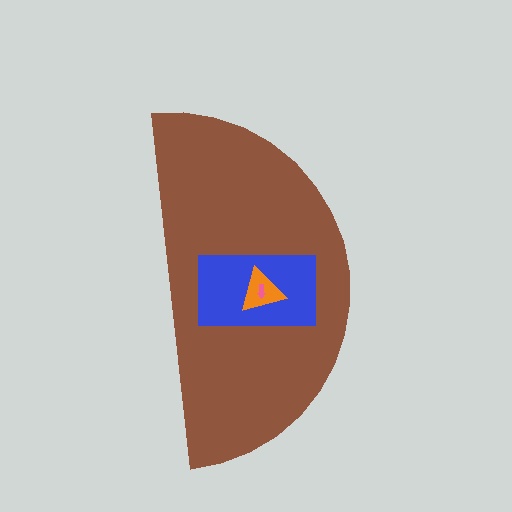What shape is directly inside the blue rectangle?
The orange triangle.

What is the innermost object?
The pink arrow.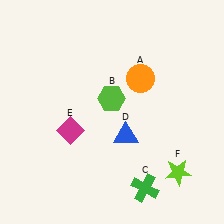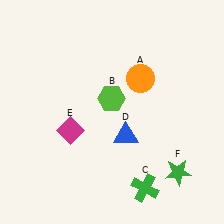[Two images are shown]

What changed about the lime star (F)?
In Image 1, F is lime. In Image 2, it changed to green.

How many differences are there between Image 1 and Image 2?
There is 1 difference between the two images.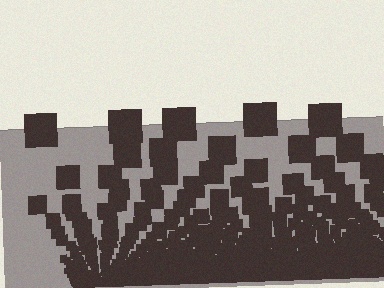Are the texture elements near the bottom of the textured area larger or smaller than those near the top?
Smaller. The gradient is inverted — elements near the bottom are smaller and denser.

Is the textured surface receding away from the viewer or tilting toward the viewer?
The surface appears to tilt toward the viewer. Texture elements get larger and sparser toward the top.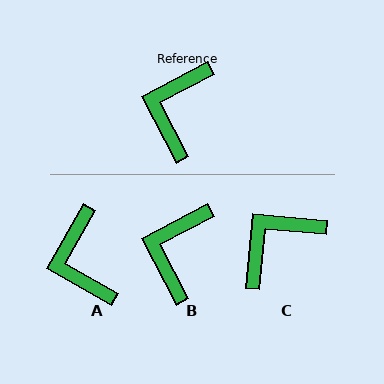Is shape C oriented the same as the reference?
No, it is off by about 33 degrees.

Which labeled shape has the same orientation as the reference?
B.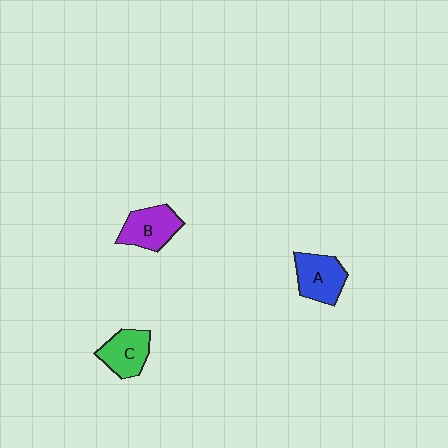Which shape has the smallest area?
Shape C (green).